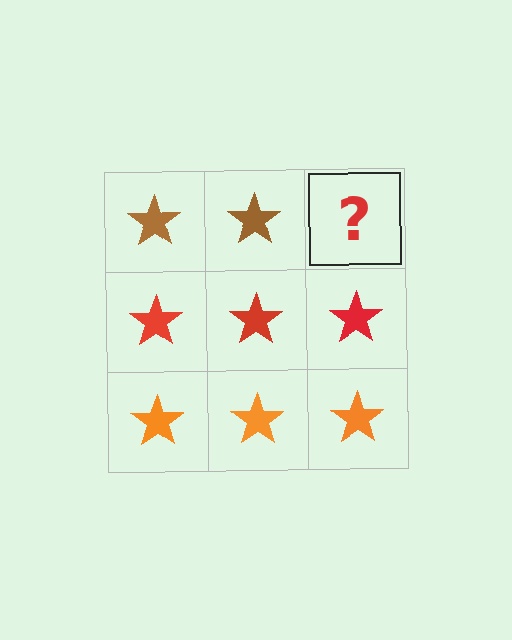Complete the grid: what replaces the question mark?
The question mark should be replaced with a brown star.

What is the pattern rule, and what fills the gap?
The rule is that each row has a consistent color. The gap should be filled with a brown star.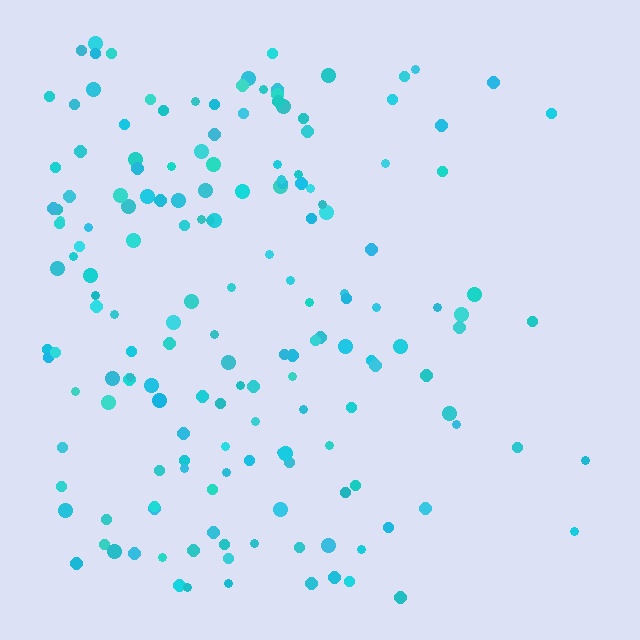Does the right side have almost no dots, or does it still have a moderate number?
Still a moderate number, just noticeably fewer than the left.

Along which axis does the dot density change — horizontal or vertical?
Horizontal.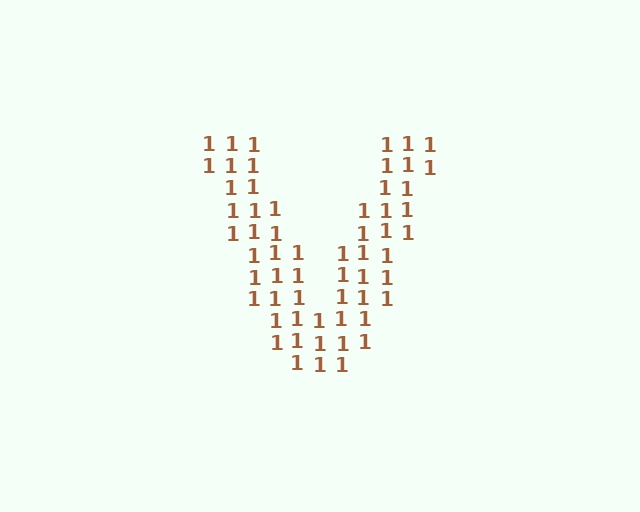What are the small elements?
The small elements are digit 1's.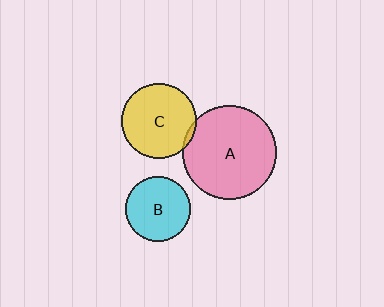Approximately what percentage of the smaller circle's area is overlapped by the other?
Approximately 5%.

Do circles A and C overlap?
Yes.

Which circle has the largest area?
Circle A (pink).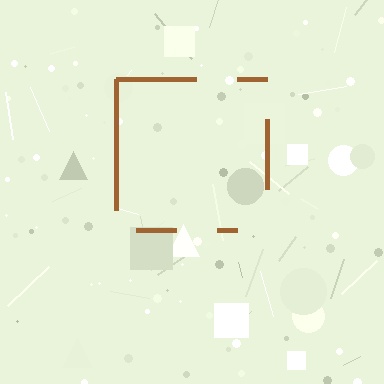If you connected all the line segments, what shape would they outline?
They would outline a square.